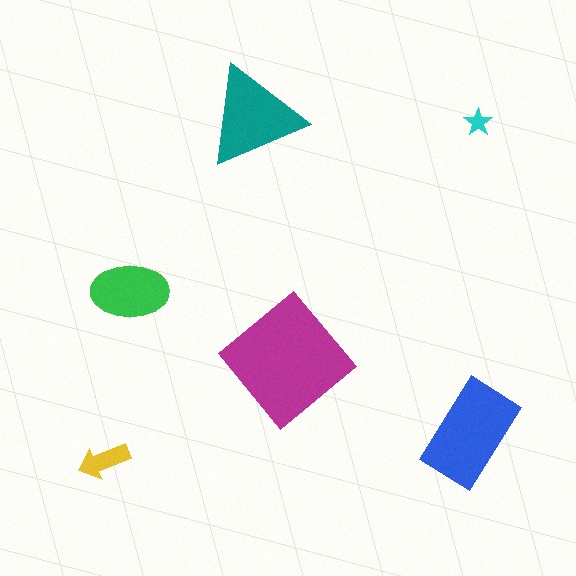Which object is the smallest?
The cyan star.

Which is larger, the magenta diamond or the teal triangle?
The magenta diamond.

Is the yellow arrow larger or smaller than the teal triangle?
Smaller.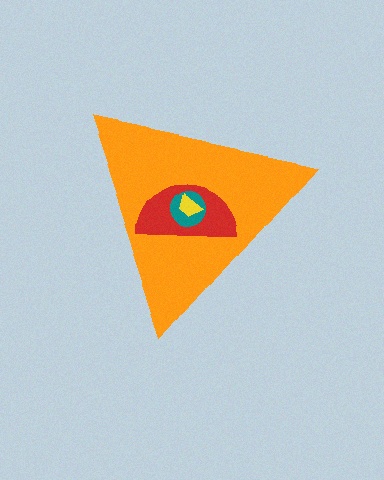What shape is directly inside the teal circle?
The yellow trapezoid.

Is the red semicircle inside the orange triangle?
Yes.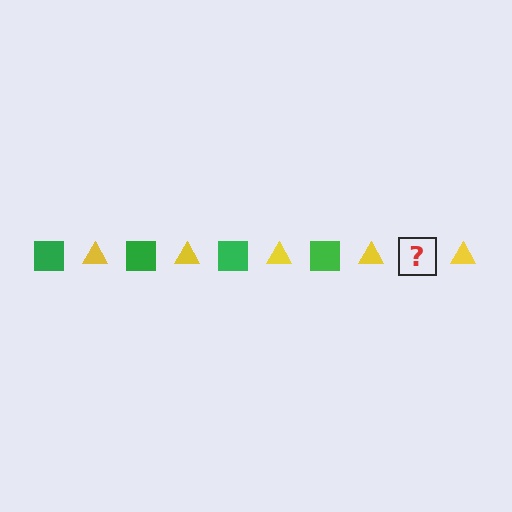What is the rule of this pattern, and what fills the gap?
The rule is that the pattern alternates between green square and yellow triangle. The gap should be filled with a green square.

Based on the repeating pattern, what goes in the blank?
The blank should be a green square.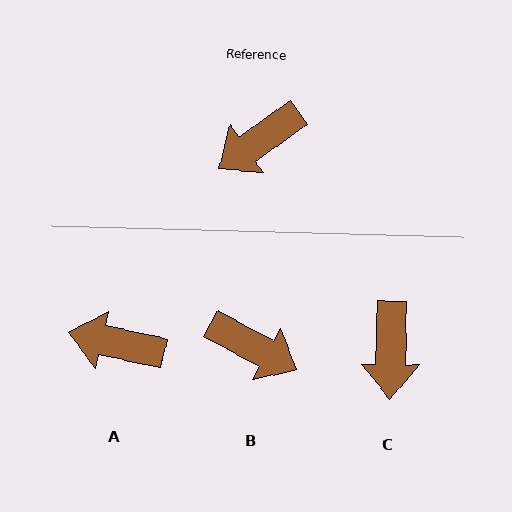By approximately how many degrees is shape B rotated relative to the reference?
Approximately 117 degrees counter-clockwise.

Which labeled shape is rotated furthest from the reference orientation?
B, about 117 degrees away.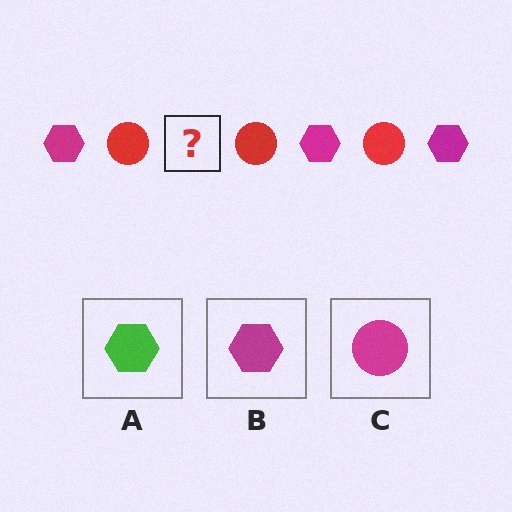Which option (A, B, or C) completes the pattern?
B.